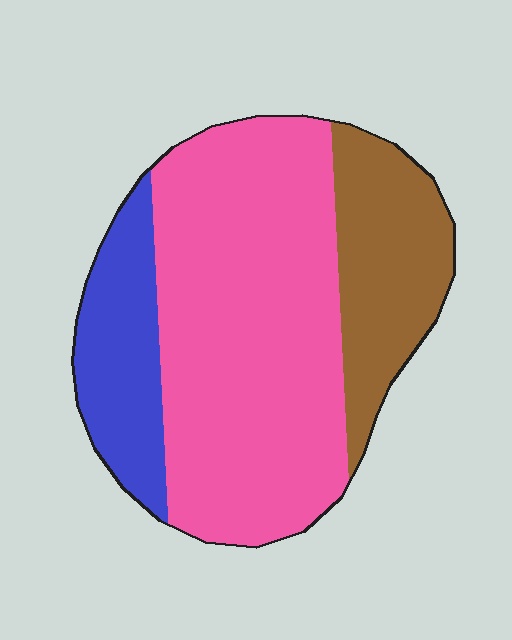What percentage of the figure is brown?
Brown covers around 20% of the figure.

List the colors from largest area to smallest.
From largest to smallest: pink, brown, blue.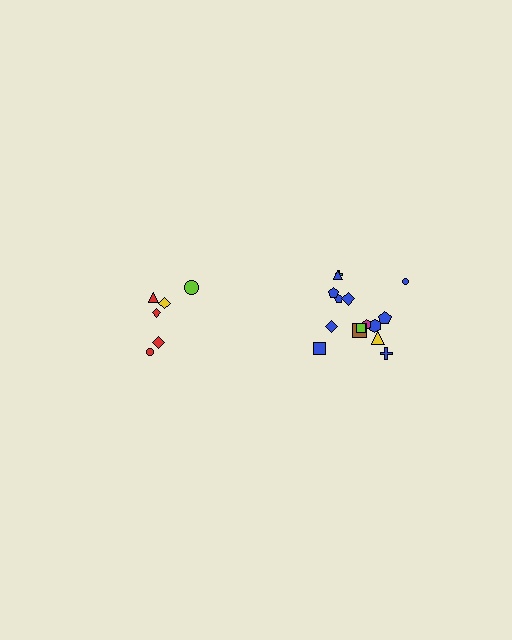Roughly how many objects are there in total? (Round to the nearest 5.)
Roughly 20 objects in total.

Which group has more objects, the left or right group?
The right group.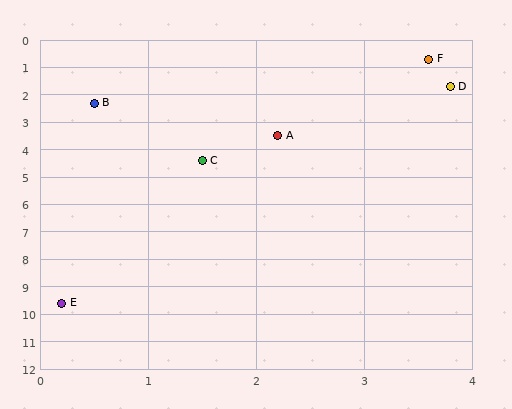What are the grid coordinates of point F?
Point F is at approximately (3.6, 0.7).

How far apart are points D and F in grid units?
Points D and F are about 1.0 grid units apart.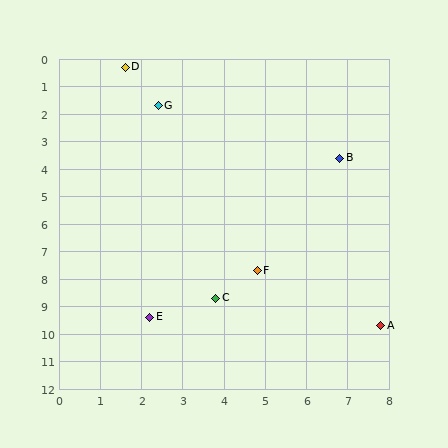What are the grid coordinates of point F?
Point F is at approximately (4.8, 7.7).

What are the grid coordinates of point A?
Point A is at approximately (7.8, 9.7).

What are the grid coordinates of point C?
Point C is at approximately (3.8, 8.7).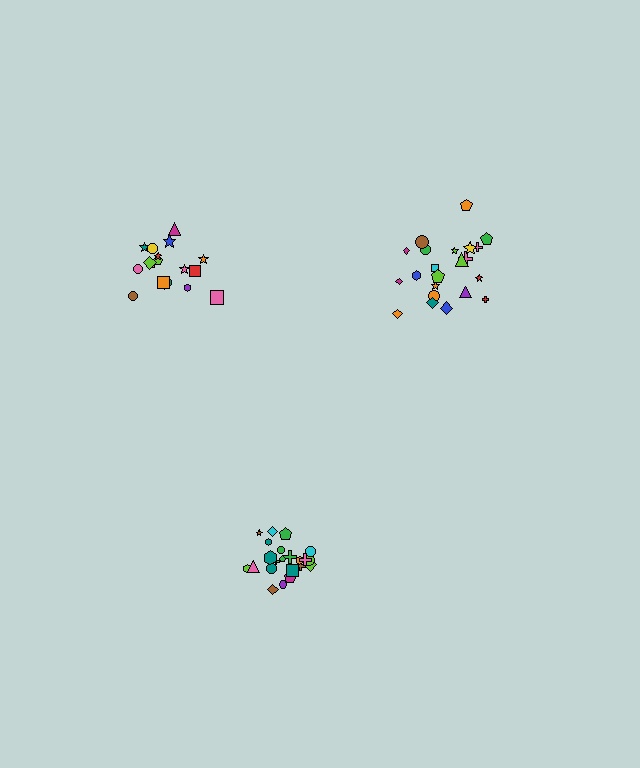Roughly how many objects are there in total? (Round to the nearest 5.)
Roughly 60 objects in total.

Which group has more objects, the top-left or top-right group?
The top-right group.